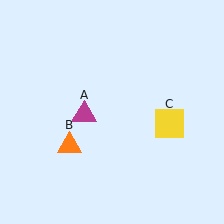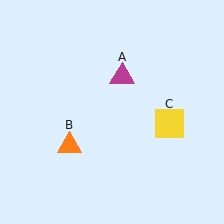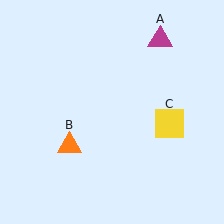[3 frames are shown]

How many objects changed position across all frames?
1 object changed position: magenta triangle (object A).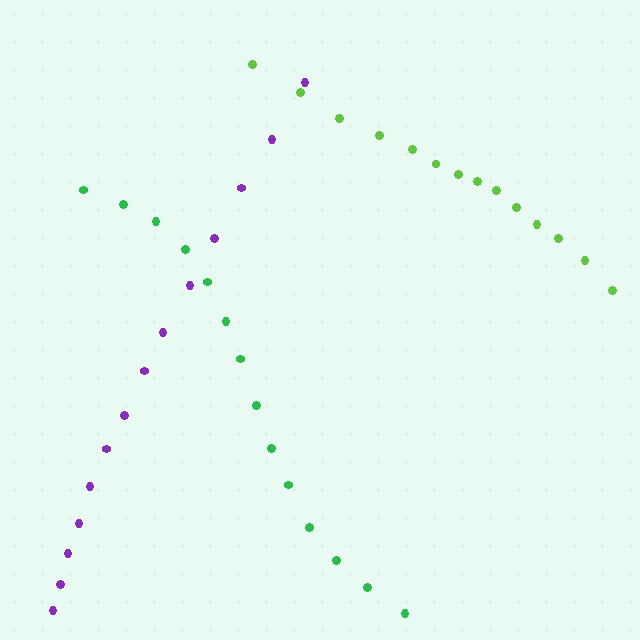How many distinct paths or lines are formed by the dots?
There are 3 distinct paths.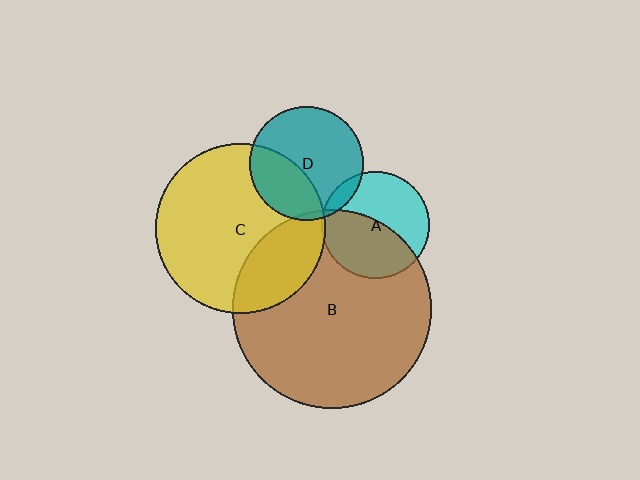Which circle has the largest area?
Circle B (brown).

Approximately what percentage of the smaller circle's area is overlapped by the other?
Approximately 5%.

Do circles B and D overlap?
Yes.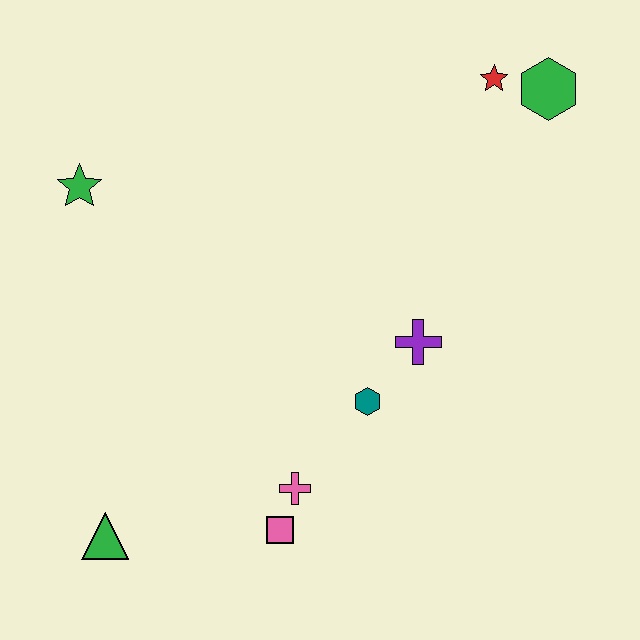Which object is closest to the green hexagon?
The red star is closest to the green hexagon.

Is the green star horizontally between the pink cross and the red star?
No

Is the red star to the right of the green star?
Yes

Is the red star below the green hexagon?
No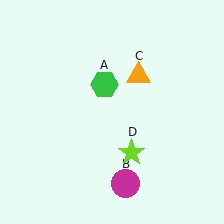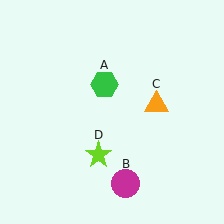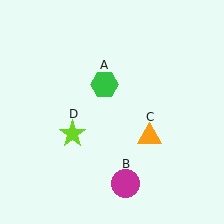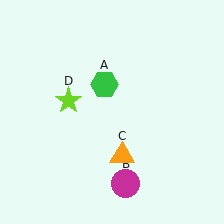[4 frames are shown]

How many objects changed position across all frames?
2 objects changed position: orange triangle (object C), lime star (object D).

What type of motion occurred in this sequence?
The orange triangle (object C), lime star (object D) rotated clockwise around the center of the scene.